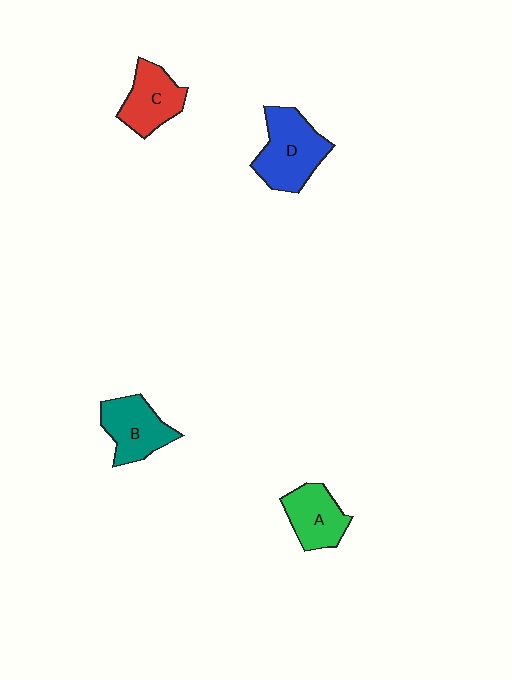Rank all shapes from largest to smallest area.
From largest to smallest: D (blue), B (teal), C (red), A (green).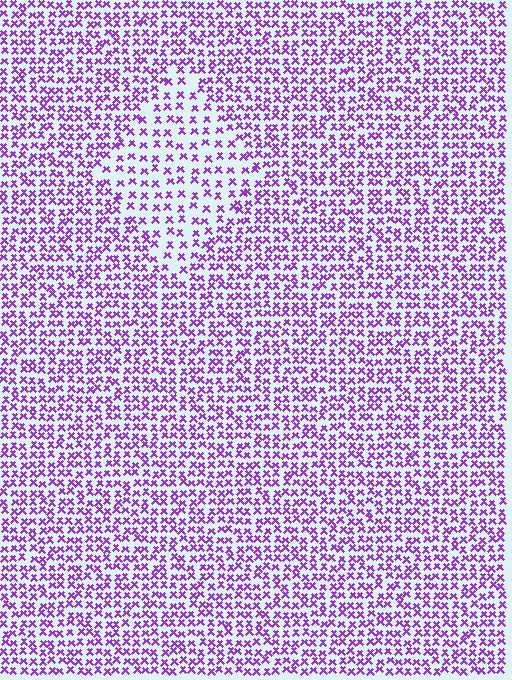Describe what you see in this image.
The image contains small purple elements arranged at two different densities. A diamond-shaped region is visible where the elements are less densely packed than the surrounding area.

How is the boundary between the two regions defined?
The boundary is defined by a change in element density (approximately 1.8x ratio). All elements are the same color, size, and shape.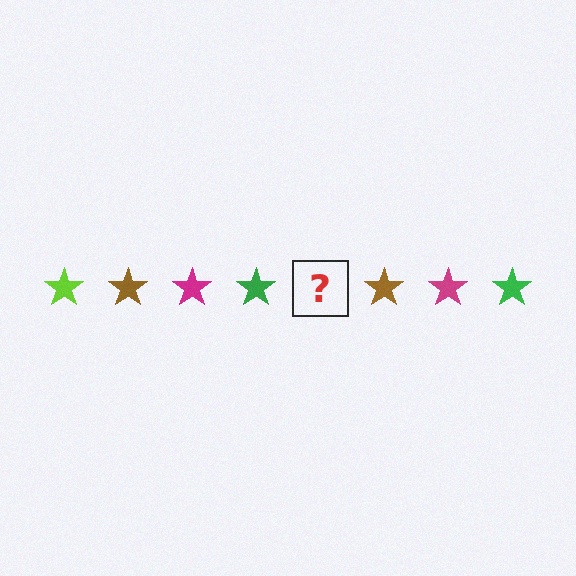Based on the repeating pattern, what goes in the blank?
The blank should be a lime star.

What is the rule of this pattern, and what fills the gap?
The rule is that the pattern cycles through lime, brown, magenta, green stars. The gap should be filled with a lime star.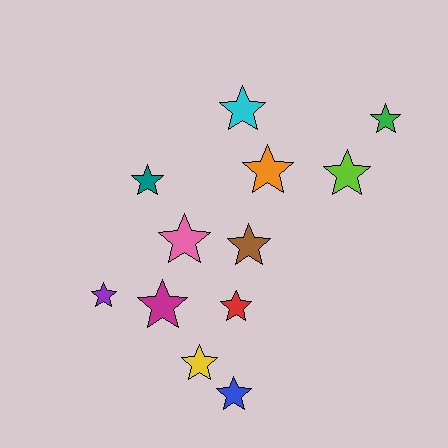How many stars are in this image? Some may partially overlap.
There are 12 stars.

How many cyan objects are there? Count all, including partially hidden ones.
There is 1 cyan object.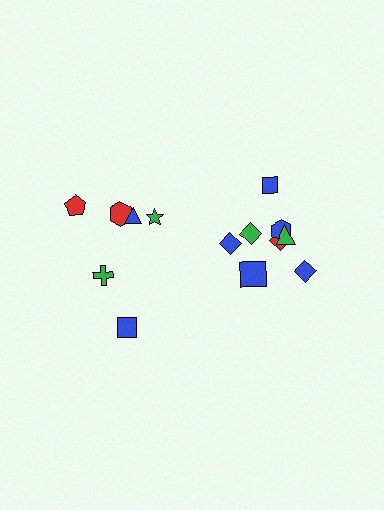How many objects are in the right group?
There are 8 objects.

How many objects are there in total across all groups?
There are 14 objects.